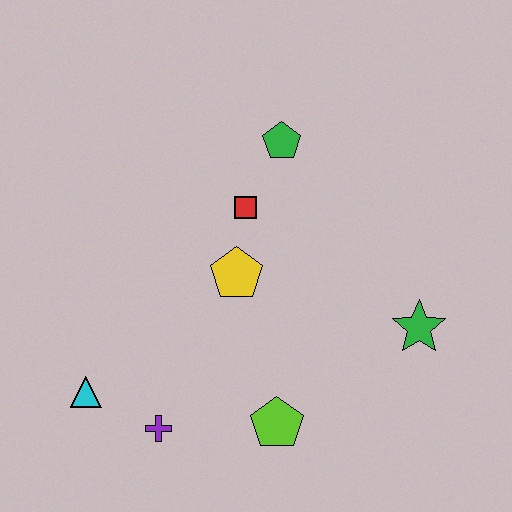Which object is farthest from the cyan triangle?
The green star is farthest from the cyan triangle.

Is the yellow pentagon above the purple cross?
Yes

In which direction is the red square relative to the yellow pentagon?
The red square is above the yellow pentagon.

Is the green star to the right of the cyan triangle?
Yes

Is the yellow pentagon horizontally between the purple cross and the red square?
Yes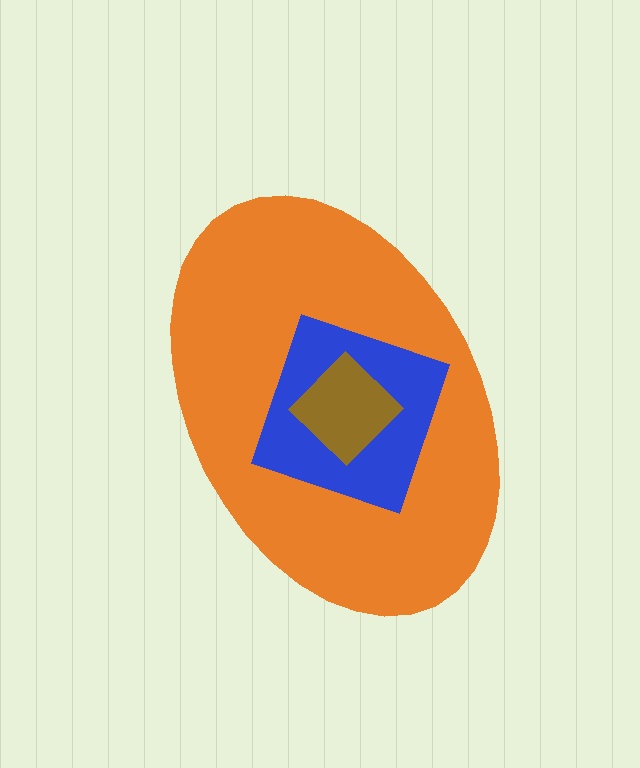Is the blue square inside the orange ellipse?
Yes.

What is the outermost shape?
The orange ellipse.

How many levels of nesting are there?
3.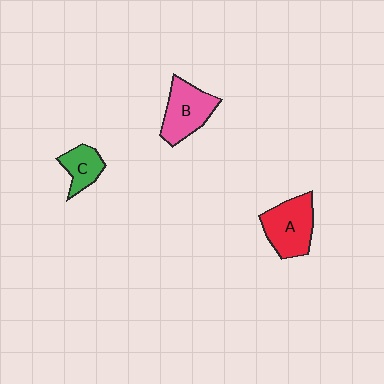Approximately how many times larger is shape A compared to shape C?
Approximately 1.7 times.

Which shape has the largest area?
Shape A (red).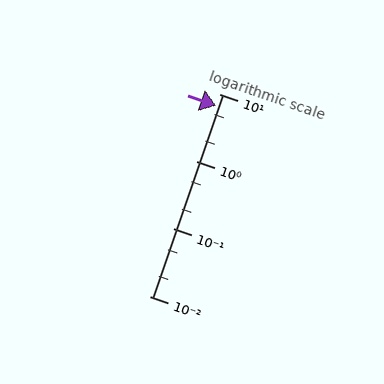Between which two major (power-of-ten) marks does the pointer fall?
The pointer is between 1 and 10.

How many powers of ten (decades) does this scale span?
The scale spans 3 decades, from 0.01 to 10.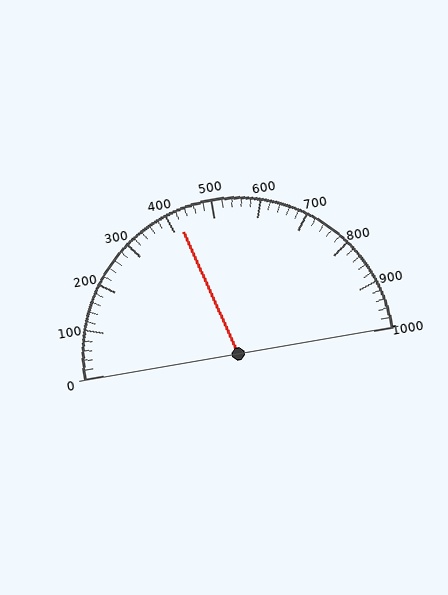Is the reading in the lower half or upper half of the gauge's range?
The reading is in the lower half of the range (0 to 1000).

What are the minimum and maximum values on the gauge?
The gauge ranges from 0 to 1000.